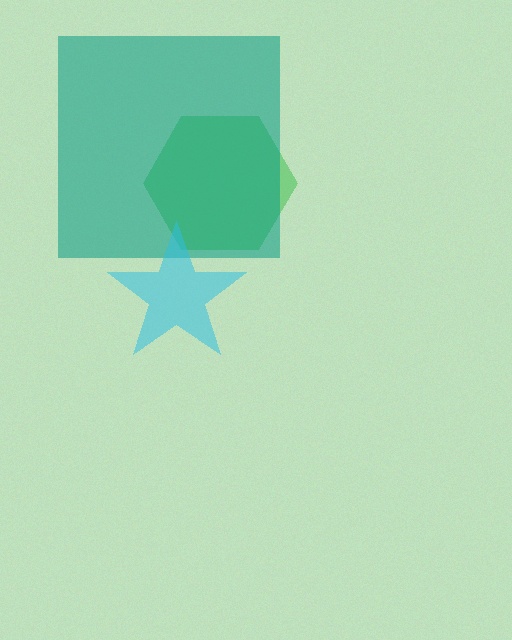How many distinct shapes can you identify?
There are 3 distinct shapes: a green hexagon, a teal square, a cyan star.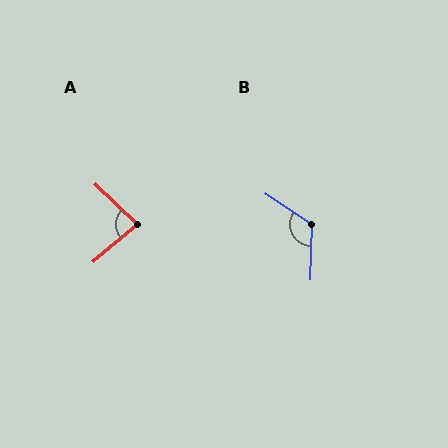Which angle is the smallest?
A, at approximately 84 degrees.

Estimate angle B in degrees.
Approximately 123 degrees.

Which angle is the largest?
B, at approximately 123 degrees.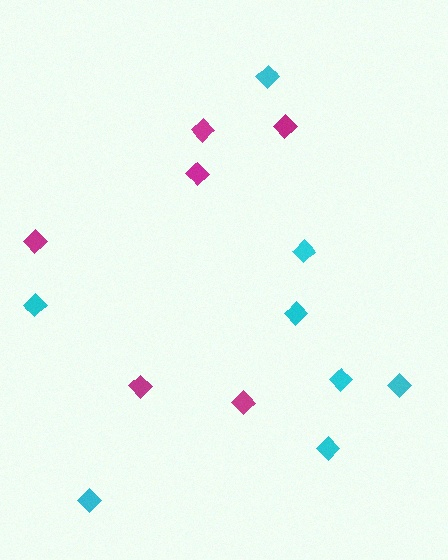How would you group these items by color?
There are 2 groups: one group of magenta diamonds (6) and one group of cyan diamonds (8).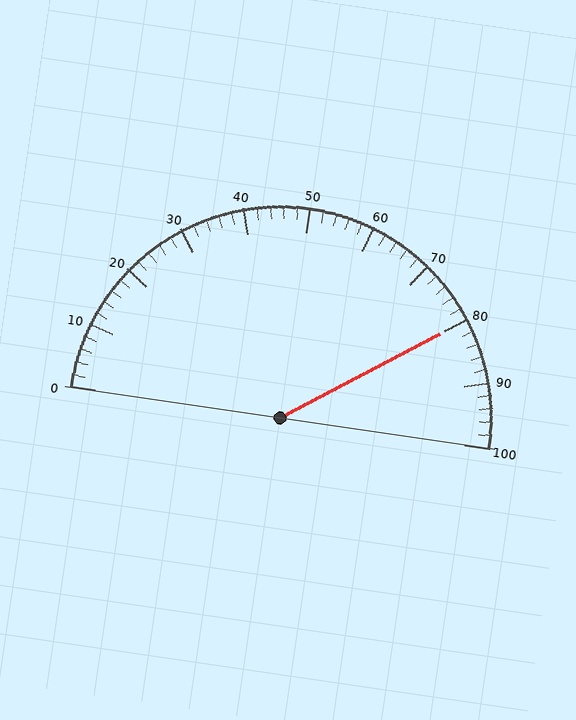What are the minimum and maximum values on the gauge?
The gauge ranges from 0 to 100.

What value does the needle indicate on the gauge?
The needle indicates approximately 80.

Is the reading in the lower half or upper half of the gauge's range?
The reading is in the upper half of the range (0 to 100).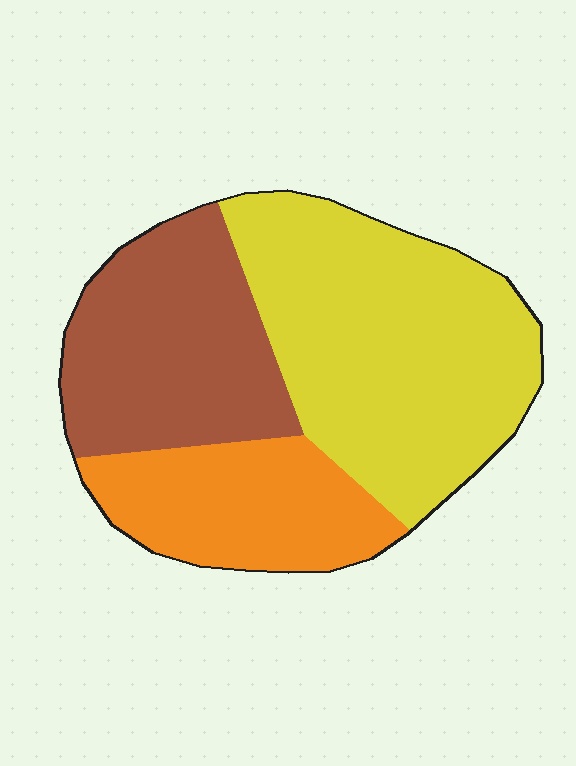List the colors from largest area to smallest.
From largest to smallest: yellow, brown, orange.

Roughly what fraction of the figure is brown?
Brown takes up about one third (1/3) of the figure.